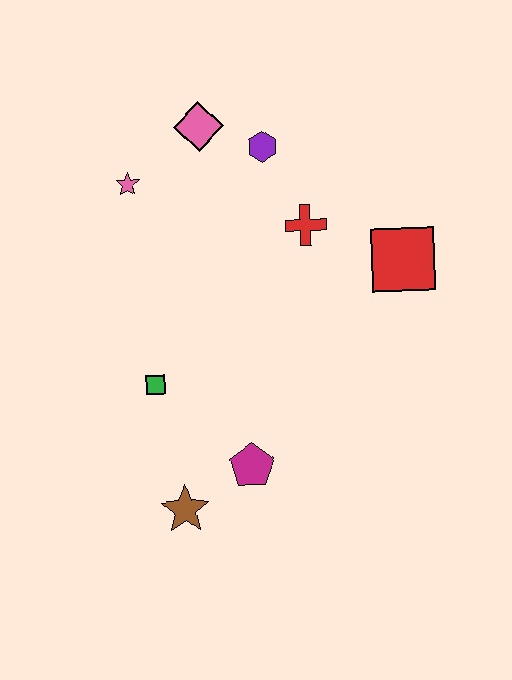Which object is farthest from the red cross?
The brown star is farthest from the red cross.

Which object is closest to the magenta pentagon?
The brown star is closest to the magenta pentagon.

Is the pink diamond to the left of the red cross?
Yes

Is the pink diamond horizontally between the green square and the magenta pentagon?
Yes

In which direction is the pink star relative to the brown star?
The pink star is above the brown star.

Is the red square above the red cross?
No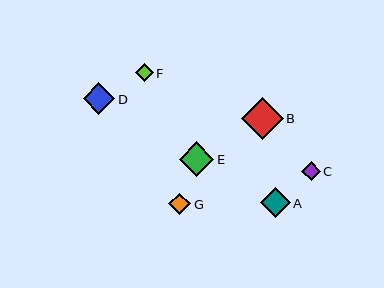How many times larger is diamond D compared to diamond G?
Diamond D is approximately 1.4 times the size of diamond G.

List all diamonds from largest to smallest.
From largest to smallest: B, E, D, A, G, C, F.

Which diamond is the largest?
Diamond B is the largest with a size of approximately 42 pixels.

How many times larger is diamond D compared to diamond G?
Diamond D is approximately 1.4 times the size of diamond G.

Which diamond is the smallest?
Diamond F is the smallest with a size of approximately 18 pixels.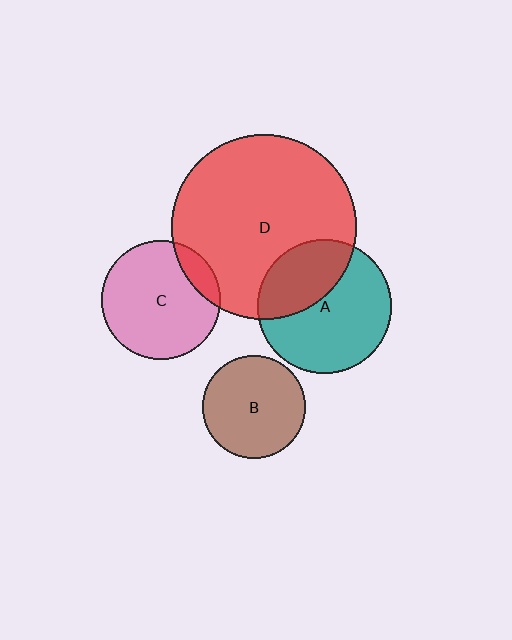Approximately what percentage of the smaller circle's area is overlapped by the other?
Approximately 35%.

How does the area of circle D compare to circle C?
Approximately 2.4 times.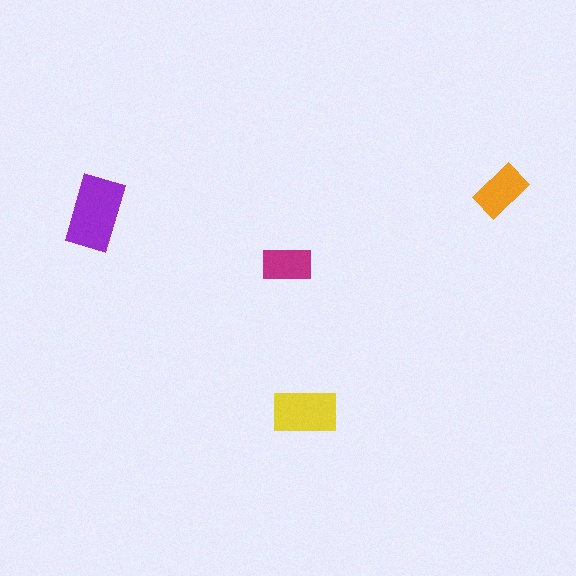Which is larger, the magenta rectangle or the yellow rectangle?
The yellow one.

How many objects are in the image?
There are 4 objects in the image.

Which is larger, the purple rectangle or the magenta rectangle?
The purple one.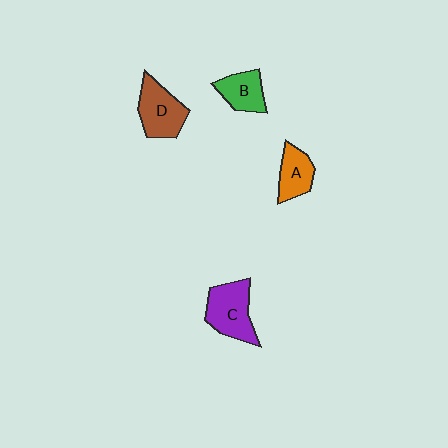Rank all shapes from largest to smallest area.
From largest to smallest: C (purple), D (brown), B (green), A (orange).